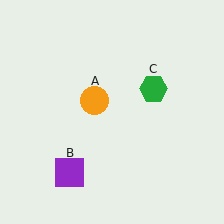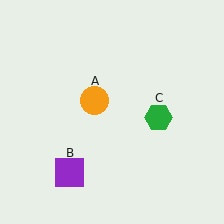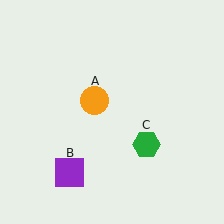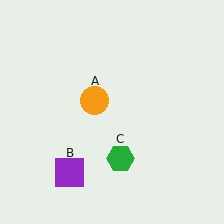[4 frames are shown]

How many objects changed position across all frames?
1 object changed position: green hexagon (object C).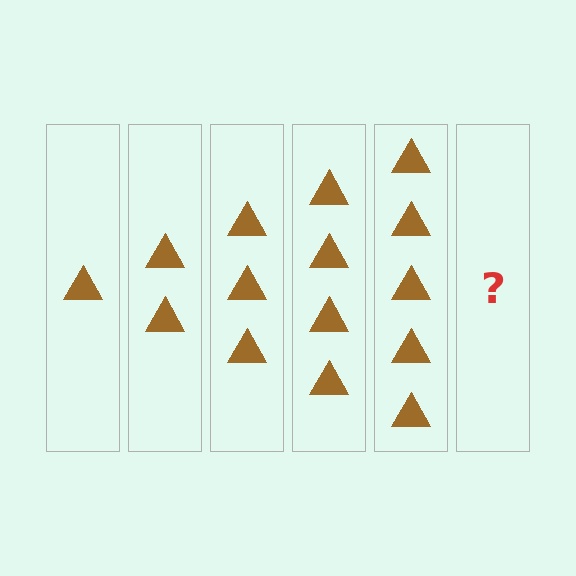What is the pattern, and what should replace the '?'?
The pattern is that each step adds one more triangle. The '?' should be 6 triangles.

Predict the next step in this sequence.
The next step is 6 triangles.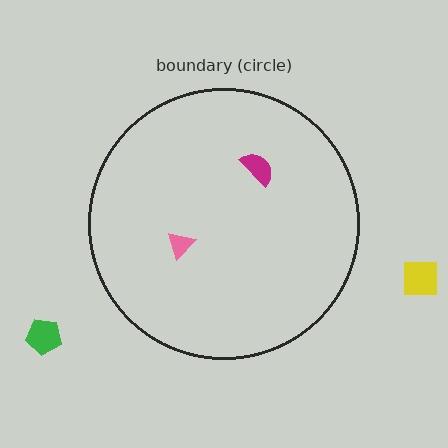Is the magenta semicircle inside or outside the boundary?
Inside.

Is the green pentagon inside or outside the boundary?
Outside.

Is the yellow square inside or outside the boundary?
Outside.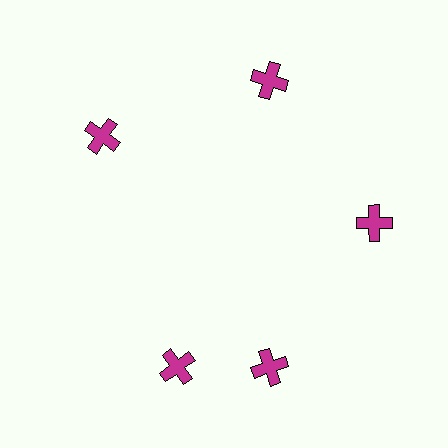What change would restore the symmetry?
The symmetry would be restored by rotating it back into even spacing with its neighbors so that all 5 crosses sit at equal angles and equal distance from the center.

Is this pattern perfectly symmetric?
No. The 5 magenta crosses are arranged in a ring, but one element near the 8 o'clock position is rotated out of alignment along the ring, breaking the 5-fold rotational symmetry.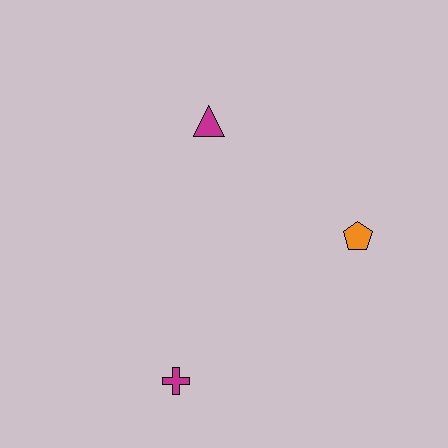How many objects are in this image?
There are 3 objects.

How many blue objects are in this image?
There are no blue objects.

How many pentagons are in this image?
There is 1 pentagon.